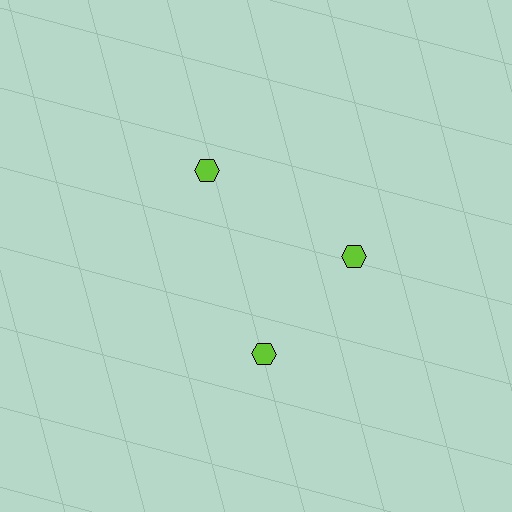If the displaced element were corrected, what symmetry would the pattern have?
It would have 3-fold rotational symmetry — the pattern would map onto itself every 120 degrees.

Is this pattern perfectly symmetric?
No. The 3 lime hexagons are arranged in a ring, but one element near the 7 o'clock position is rotated out of alignment along the ring, breaking the 3-fold rotational symmetry.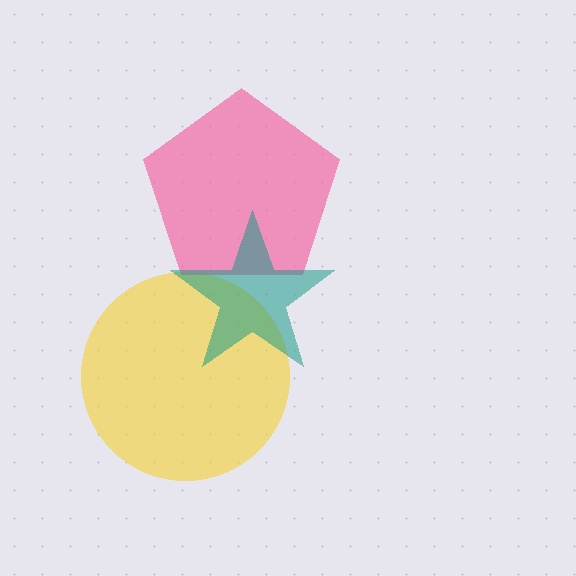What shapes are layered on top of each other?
The layered shapes are: a yellow circle, a pink pentagon, a teal star.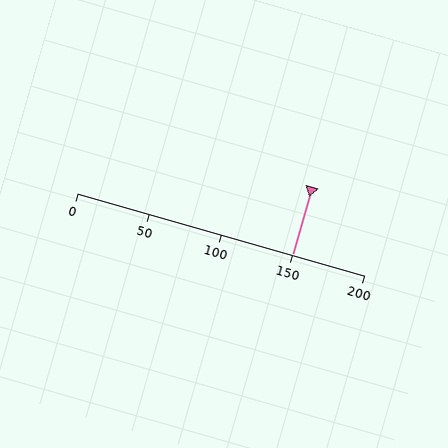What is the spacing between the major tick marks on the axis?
The major ticks are spaced 50 apart.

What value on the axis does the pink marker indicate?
The marker indicates approximately 150.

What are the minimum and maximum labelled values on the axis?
The axis runs from 0 to 200.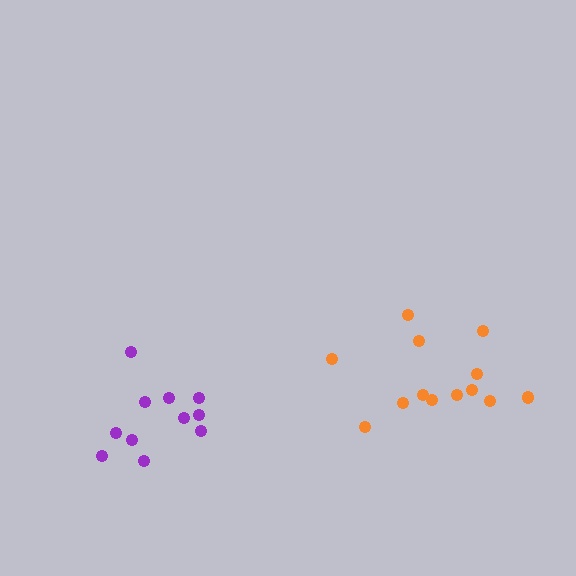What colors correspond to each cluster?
The clusters are colored: orange, purple.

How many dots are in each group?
Group 1: 13 dots, Group 2: 11 dots (24 total).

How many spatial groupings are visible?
There are 2 spatial groupings.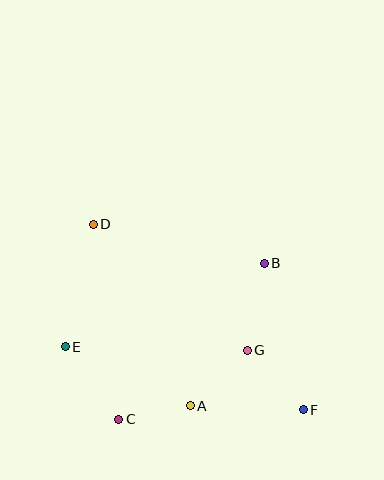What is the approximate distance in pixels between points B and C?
The distance between B and C is approximately 213 pixels.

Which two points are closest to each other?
Points A and C are closest to each other.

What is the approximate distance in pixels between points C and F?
The distance between C and F is approximately 185 pixels.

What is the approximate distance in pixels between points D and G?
The distance between D and G is approximately 199 pixels.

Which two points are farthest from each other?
Points D and F are farthest from each other.